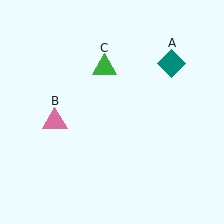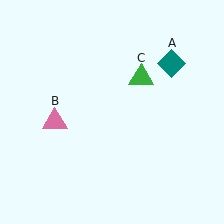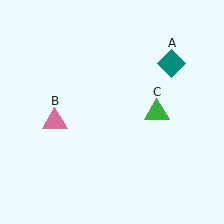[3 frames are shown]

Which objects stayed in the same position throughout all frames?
Teal diamond (object A) and pink triangle (object B) remained stationary.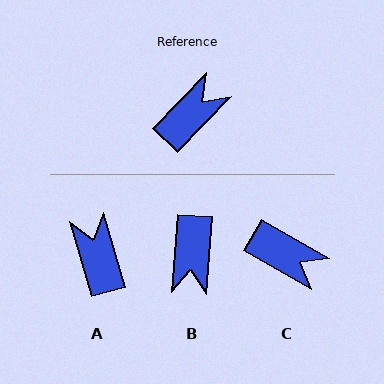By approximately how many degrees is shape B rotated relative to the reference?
Approximately 141 degrees clockwise.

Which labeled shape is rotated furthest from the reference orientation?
B, about 141 degrees away.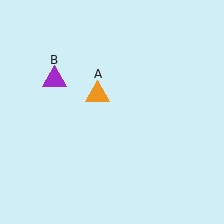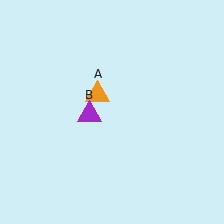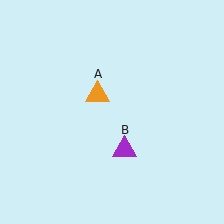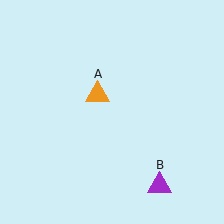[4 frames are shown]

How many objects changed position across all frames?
1 object changed position: purple triangle (object B).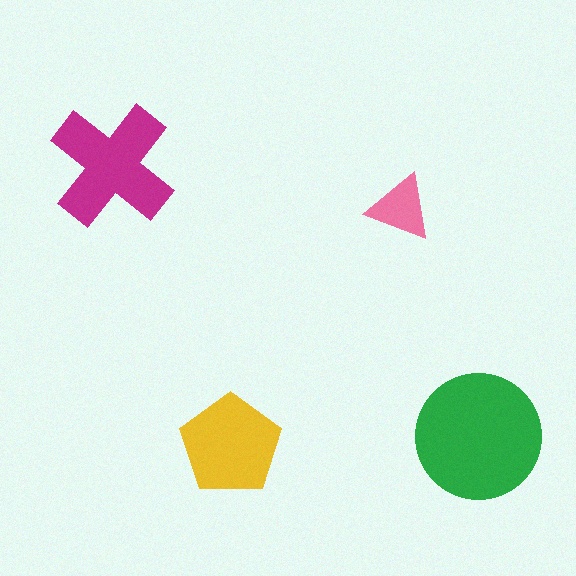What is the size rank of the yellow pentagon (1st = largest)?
3rd.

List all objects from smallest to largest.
The pink triangle, the yellow pentagon, the magenta cross, the green circle.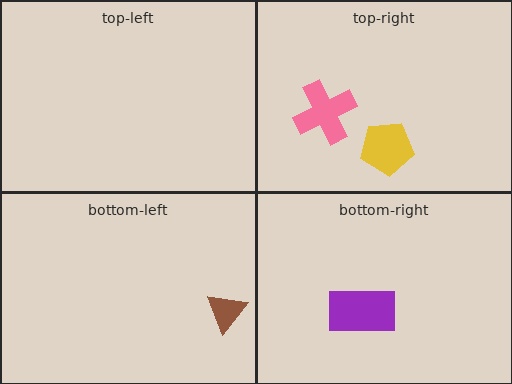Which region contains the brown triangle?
The bottom-left region.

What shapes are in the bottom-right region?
The purple rectangle.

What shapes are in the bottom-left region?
The brown triangle.